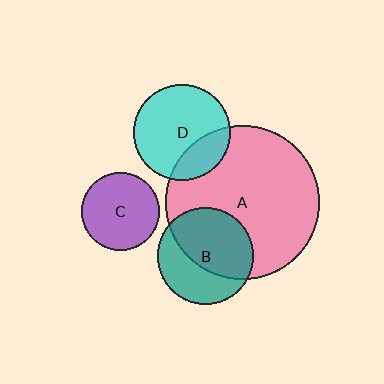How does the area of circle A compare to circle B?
Approximately 2.5 times.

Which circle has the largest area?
Circle A (pink).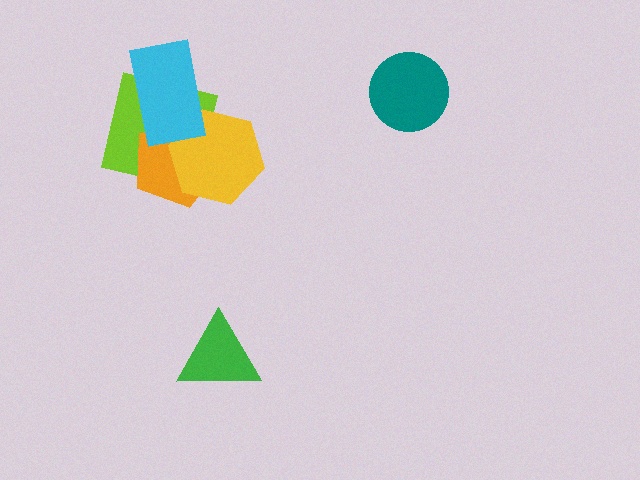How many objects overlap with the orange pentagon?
3 objects overlap with the orange pentagon.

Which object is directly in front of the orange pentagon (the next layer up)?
The yellow hexagon is directly in front of the orange pentagon.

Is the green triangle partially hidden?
No, no other shape covers it.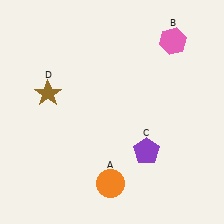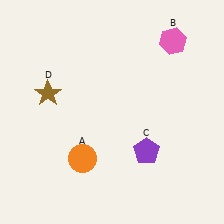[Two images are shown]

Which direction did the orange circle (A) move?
The orange circle (A) moved left.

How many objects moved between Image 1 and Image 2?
1 object moved between the two images.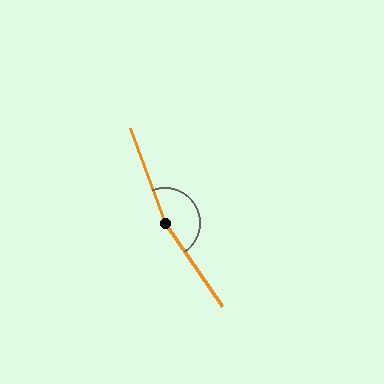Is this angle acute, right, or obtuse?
It is obtuse.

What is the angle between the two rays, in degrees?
Approximately 166 degrees.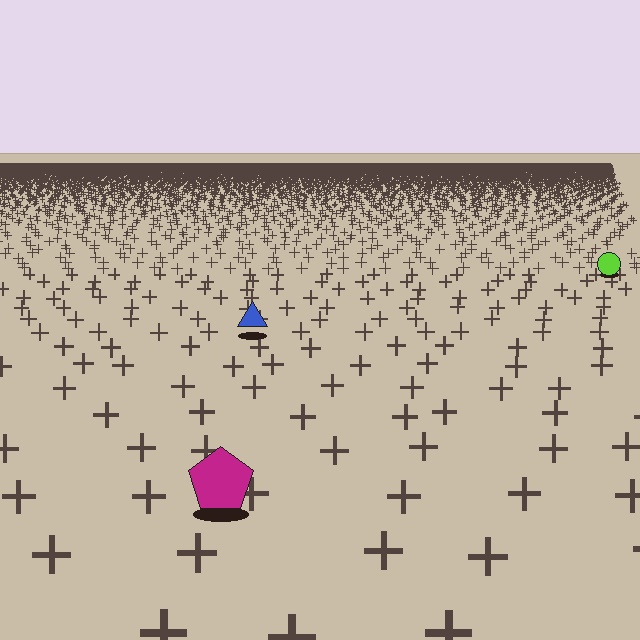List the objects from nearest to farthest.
From nearest to farthest: the magenta pentagon, the blue triangle, the lime circle.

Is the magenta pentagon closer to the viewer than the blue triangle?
Yes. The magenta pentagon is closer — you can tell from the texture gradient: the ground texture is coarser near it.